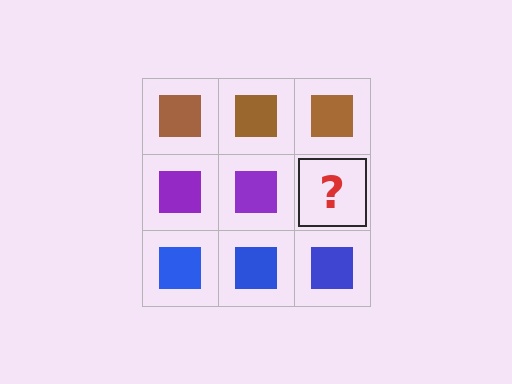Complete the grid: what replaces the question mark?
The question mark should be replaced with a purple square.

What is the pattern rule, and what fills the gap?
The rule is that each row has a consistent color. The gap should be filled with a purple square.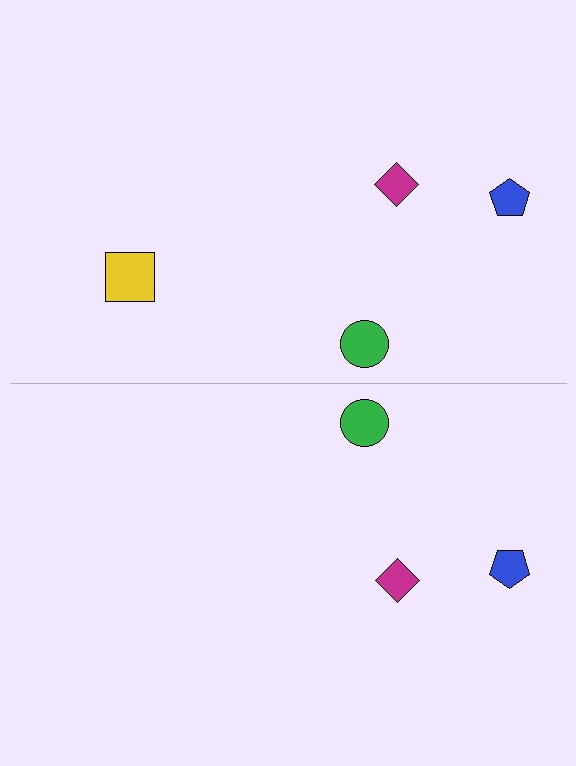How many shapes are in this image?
There are 7 shapes in this image.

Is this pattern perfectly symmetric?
No, the pattern is not perfectly symmetric. A yellow square is missing from the bottom side.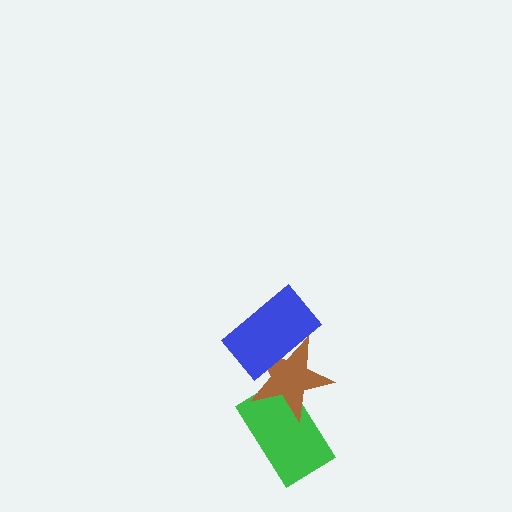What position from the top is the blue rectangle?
The blue rectangle is 1st from the top.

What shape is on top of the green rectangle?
The brown star is on top of the green rectangle.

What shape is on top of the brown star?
The blue rectangle is on top of the brown star.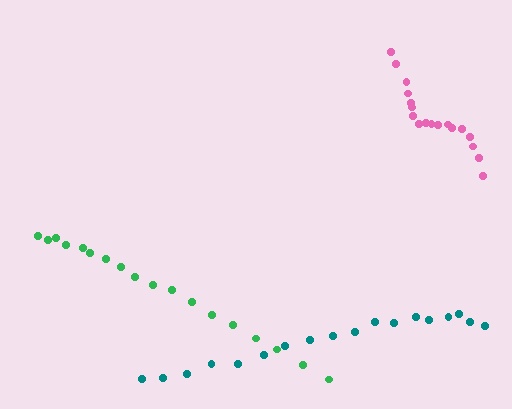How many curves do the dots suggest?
There are 3 distinct paths.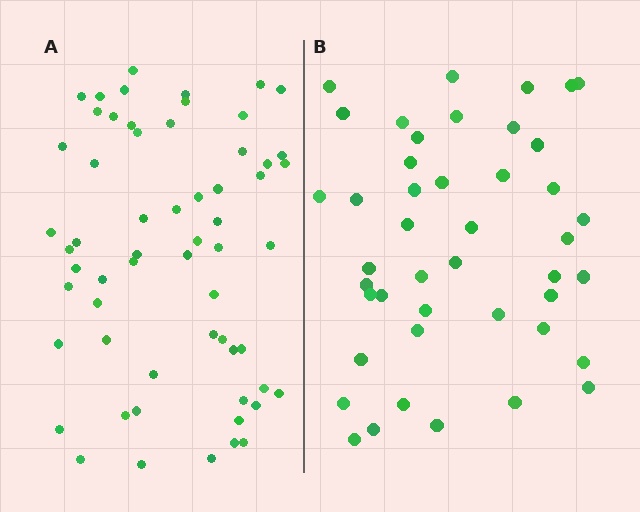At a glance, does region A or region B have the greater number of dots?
Region A (the left region) has more dots.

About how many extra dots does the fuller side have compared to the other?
Region A has approximately 15 more dots than region B.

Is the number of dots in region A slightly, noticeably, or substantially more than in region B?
Region A has noticeably more, but not dramatically so. The ratio is roughly 1.4 to 1.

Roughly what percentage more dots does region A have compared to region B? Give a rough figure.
About 35% more.